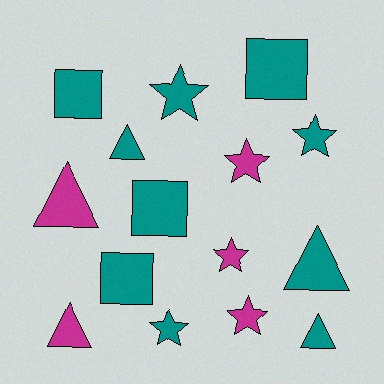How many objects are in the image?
There are 15 objects.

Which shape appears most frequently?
Star, with 6 objects.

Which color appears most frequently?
Teal, with 10 objects.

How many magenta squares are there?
There are no magenta squares.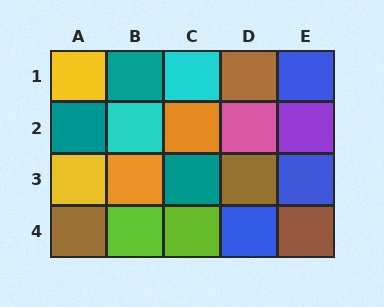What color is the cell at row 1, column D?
Brown.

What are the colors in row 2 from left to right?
Teal, cyan, orange, pink, purple.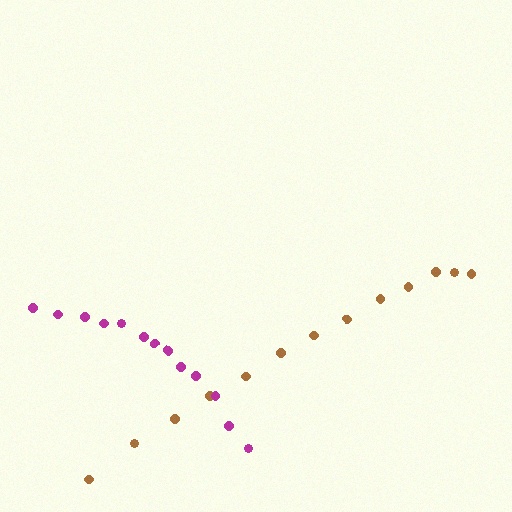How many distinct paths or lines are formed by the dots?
There are 2 distinct paths.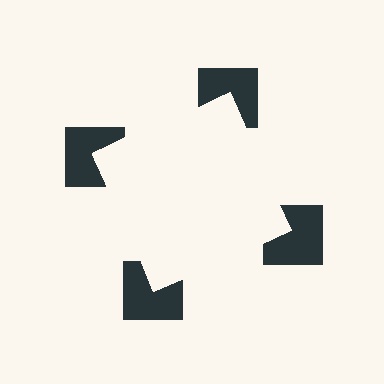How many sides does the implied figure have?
4 sides.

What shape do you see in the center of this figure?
An illusory square — its edges are inferred from the aligned wedge cuts in the notched squares, not physically drawn.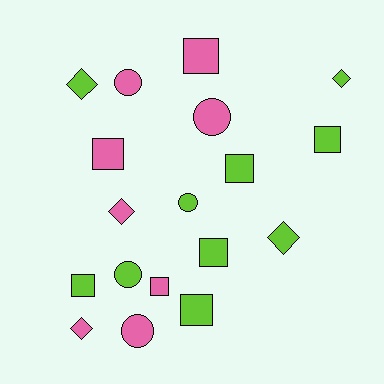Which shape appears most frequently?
Square, with 8 objects.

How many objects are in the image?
There are 18 objects.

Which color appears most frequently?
Lime, with 10 objects.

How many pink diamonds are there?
There are 2 pink diamonds.